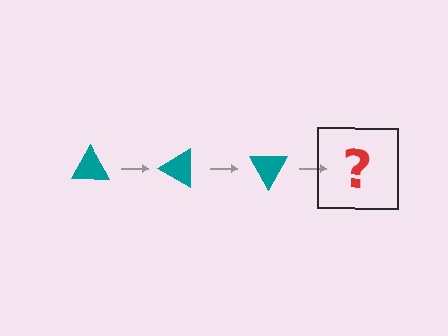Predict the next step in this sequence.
The next step is a teal triangle rotated 90 degrees.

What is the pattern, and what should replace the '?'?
The pattern is that the triangle rotates 30 degrees each step. The '?' should be a teal triangle rotated 90 degrees.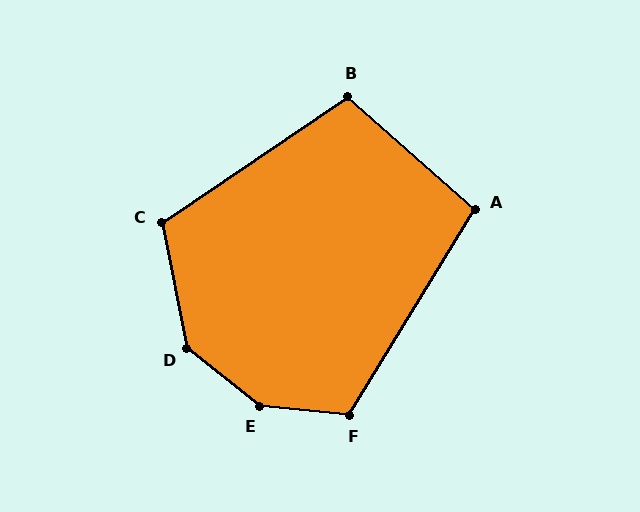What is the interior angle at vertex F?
Approximately 116 degrees (obtuse).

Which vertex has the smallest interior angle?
A, at approximately 100 degrees.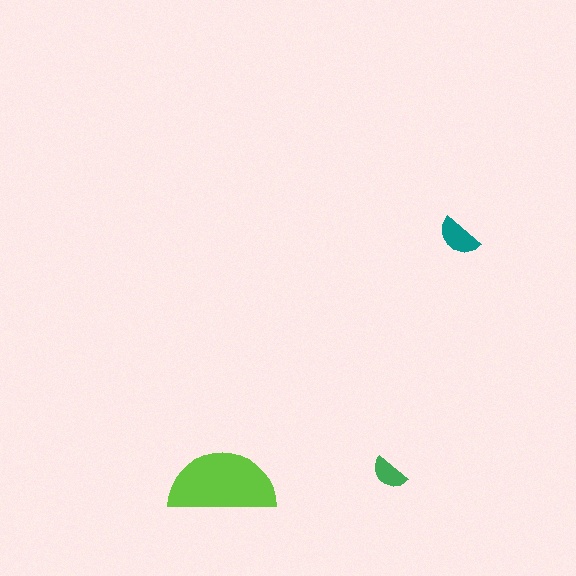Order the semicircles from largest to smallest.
the lime one, the teal one, the green one.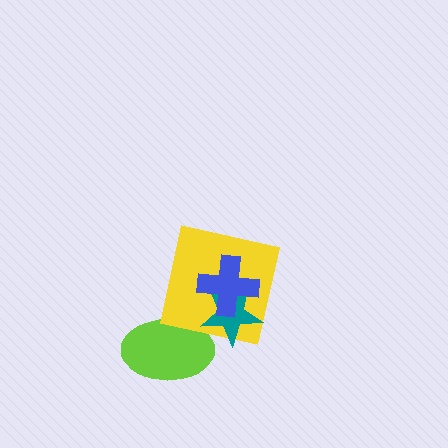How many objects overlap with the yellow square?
3 objects overlap with the yellow square.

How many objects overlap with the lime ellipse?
1 object overlaps with the lime ellipse.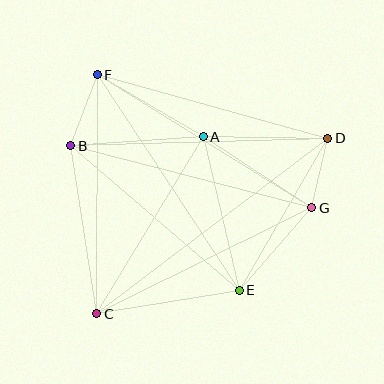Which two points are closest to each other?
Points D and G are closest to each other.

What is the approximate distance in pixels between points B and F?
The distance between B and F is approximately 76 pixels.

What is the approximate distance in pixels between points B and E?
The distance between B and E is approximately 222 pixels.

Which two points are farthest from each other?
Points C and D are farthest from each other.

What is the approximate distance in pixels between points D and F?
The distance between D and F is approximately 239 pixels.